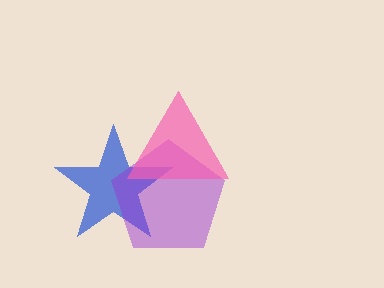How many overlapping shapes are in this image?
There are 3 overlapping shapes in the image.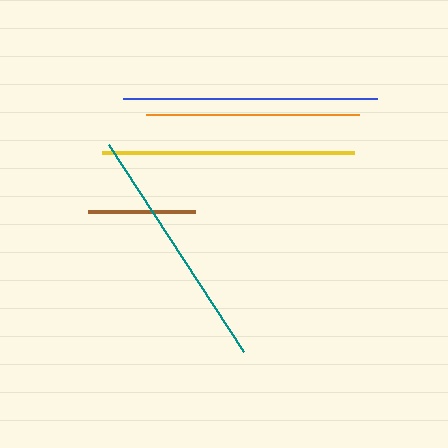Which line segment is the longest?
The blue line is the longest at approximately 255 pixels.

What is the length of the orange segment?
The orange segment is approximately 213 pixels long.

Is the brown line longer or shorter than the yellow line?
The yellow line is longer than the brown line.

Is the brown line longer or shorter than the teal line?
The teal line is longer than the brown line.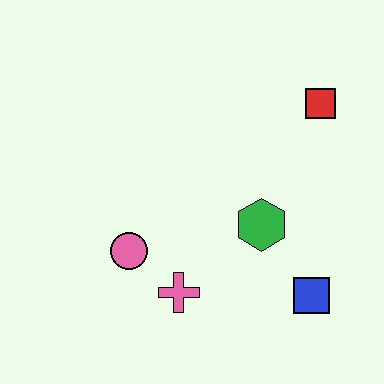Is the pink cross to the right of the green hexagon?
No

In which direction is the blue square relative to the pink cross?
The blue square is to the right of the pink cross.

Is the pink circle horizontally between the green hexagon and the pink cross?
No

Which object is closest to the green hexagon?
The blue square is closest to the green hexagon.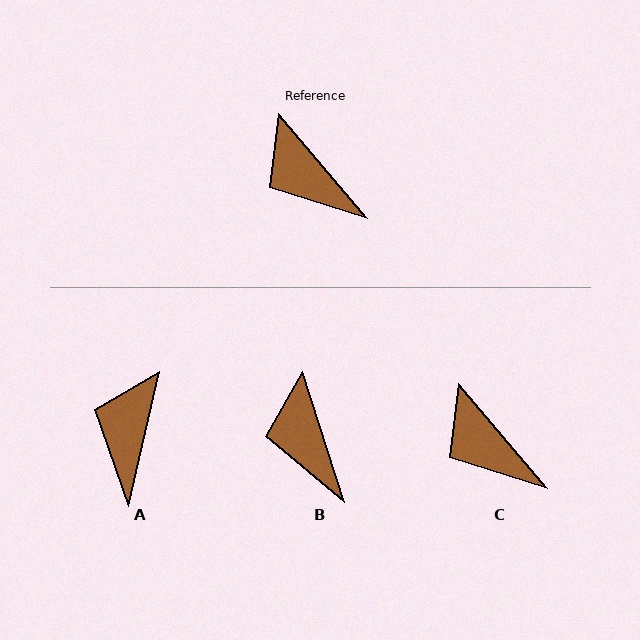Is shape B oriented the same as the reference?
No, it is off by about 23 degrees.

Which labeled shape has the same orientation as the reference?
C.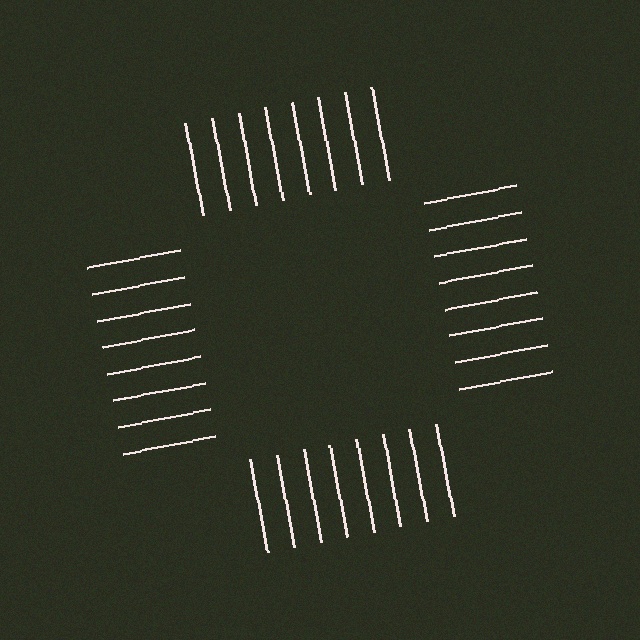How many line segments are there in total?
32 — 8 along each of the 4 edges.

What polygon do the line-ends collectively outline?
An illusory square — the line segments terminate on its edges but no continuous stroke is drawn.